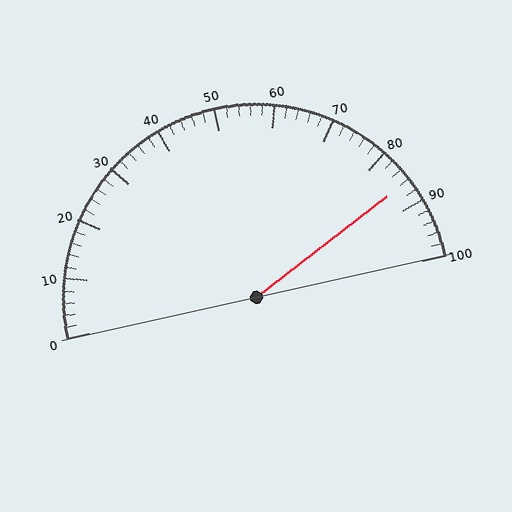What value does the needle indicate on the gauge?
The needle indicates approximately 86.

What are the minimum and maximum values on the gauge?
The gauge ranges from 0 to 100.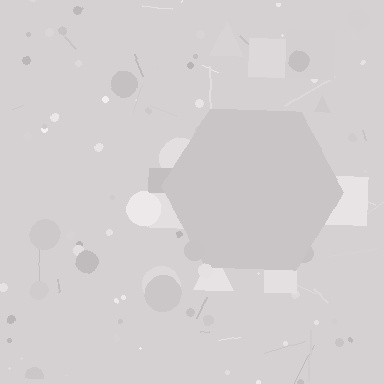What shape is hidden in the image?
A hexagon is hidden in the image.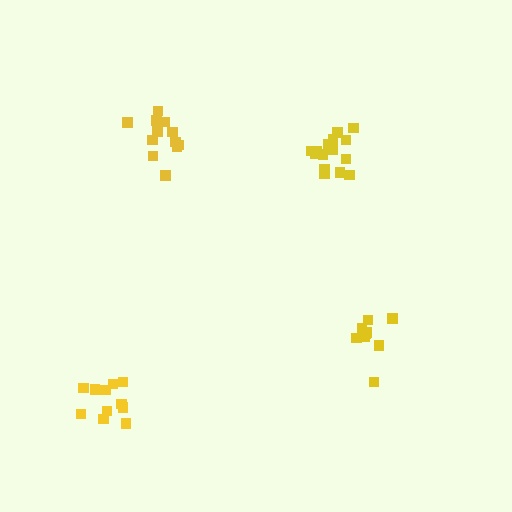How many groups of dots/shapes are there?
There are 4 groups.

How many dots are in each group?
Group 1: 12 dots, Group 2: 15 dots, Group 3: 10 dots, Group 4: 11 dots (48 total).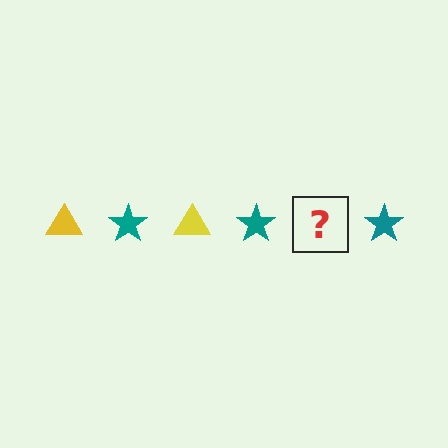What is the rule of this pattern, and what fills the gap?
The rule is that the pattern alternates between yellow triangle and teal star. The gap should be filled with a yellow triangle.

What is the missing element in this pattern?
The missing element is a yellow triangle.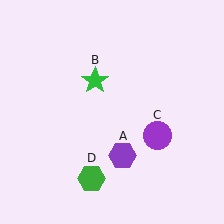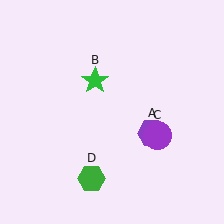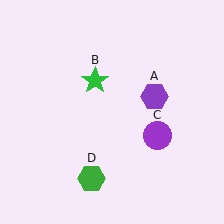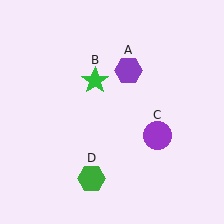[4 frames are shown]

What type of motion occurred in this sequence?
The purple hexagon (object A) rotated counterclockwise around the center of the scene.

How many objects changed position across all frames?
1 object changed position: purple hexagon (object A).